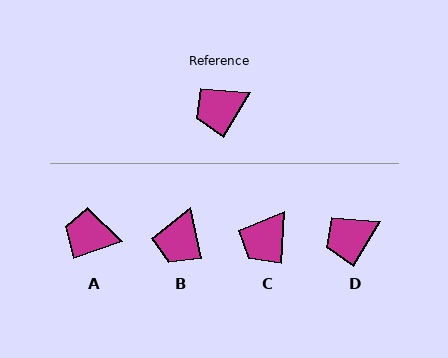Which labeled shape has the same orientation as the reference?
D.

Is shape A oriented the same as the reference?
No, it is off by about 40 degrees.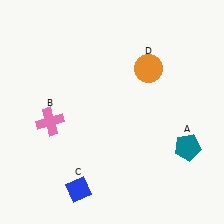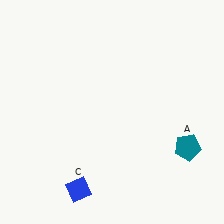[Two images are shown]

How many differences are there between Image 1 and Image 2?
There are 2 differences between the two images.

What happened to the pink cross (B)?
The pink cross (B) was removed in Image 2. It was in the bottom-left area of Image 1.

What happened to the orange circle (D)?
The orange circle (D) was removed in Image 2. It was in the top-right area of Image 1.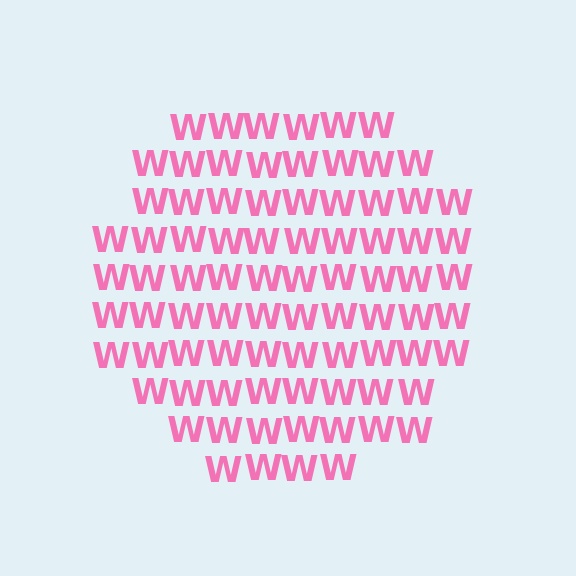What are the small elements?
The small elements are letter W's.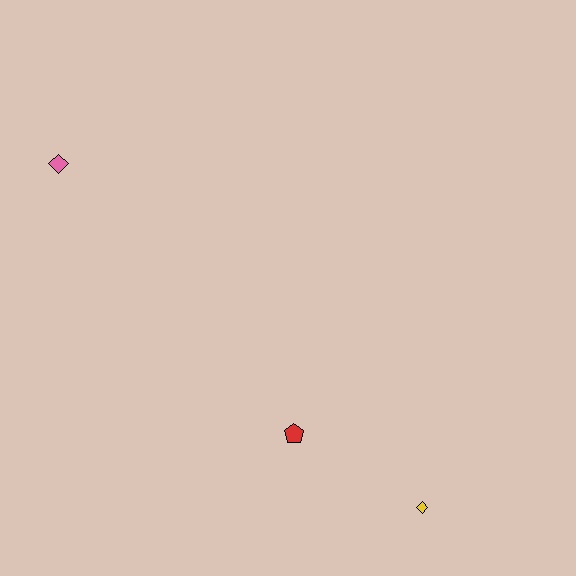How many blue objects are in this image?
There are no blue objects.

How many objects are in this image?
There are 3 objects.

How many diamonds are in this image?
There are 2 diamonds.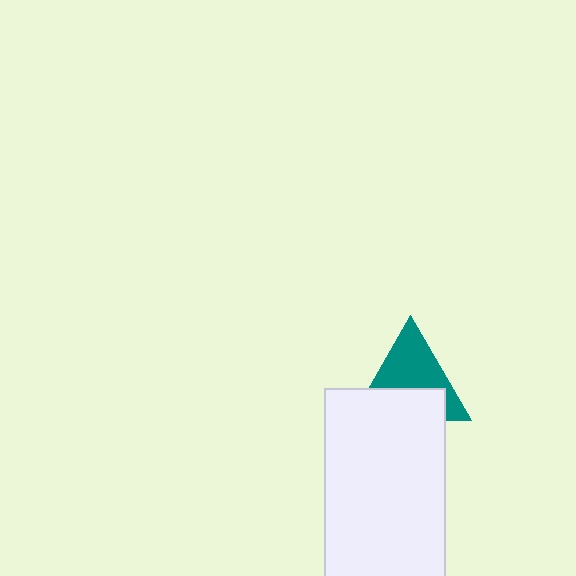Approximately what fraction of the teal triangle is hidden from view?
Roughly 45% of the teal triangle is hidden behind the white rectangle.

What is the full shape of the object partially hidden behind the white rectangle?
The partially hidden object is a teal triangle.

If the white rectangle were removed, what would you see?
You would see the complete teal triangle.